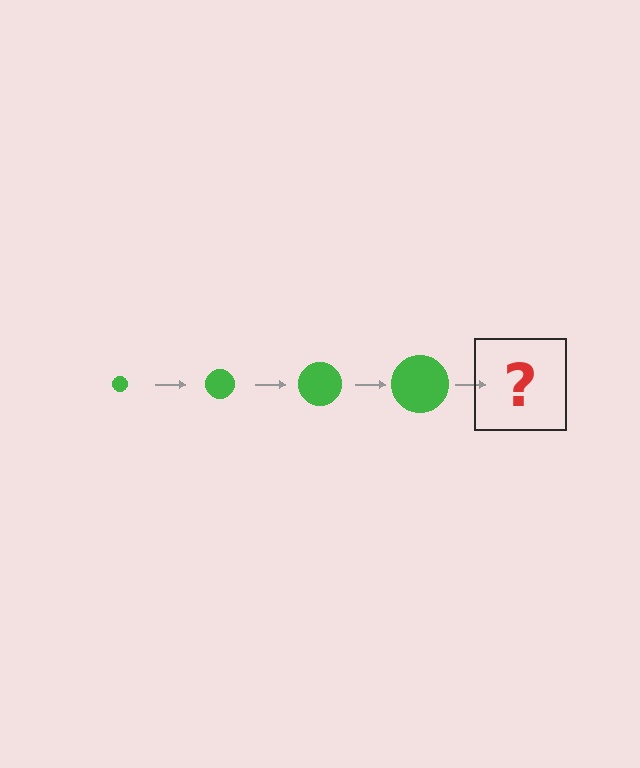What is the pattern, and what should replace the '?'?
The pattern is that the circle gets progressively larger each step. The '?' should be a green circle, larger than the previous one.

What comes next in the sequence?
The next element should be a green circle, larger than the previous one.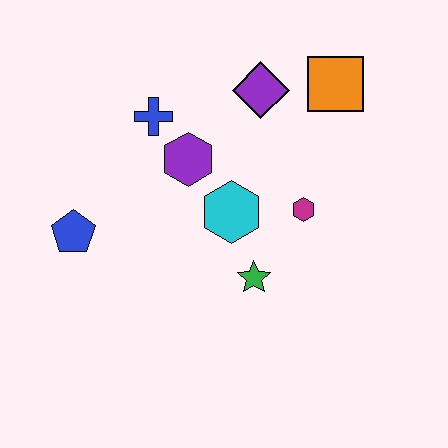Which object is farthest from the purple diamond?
The blue pentagon is farthest from the purple diamond.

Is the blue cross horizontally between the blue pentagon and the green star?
Yes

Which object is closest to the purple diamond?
The orange square is closest to the purple diamond.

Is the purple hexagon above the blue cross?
No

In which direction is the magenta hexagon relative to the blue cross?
The magenta hexagon is to the right of the blue cross.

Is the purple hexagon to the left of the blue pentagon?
No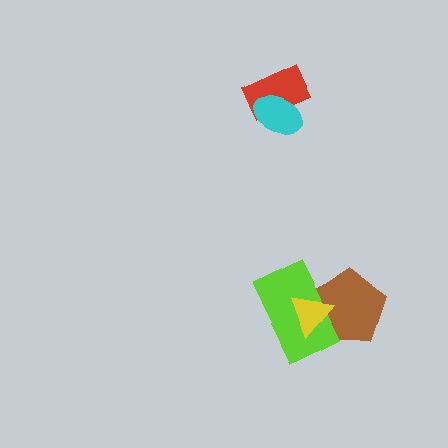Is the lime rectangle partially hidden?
Yes, it is partially covered by another shape.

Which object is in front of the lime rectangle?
The yellow triangle is in front of the lime rectangle.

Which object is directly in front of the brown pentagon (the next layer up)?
The lime rectangle is directly in front of the brown pentagon.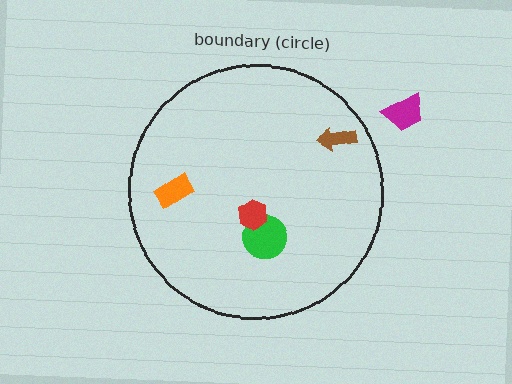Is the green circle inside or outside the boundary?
Inside.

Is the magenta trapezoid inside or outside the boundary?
Outside.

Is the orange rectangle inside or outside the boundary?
Inside.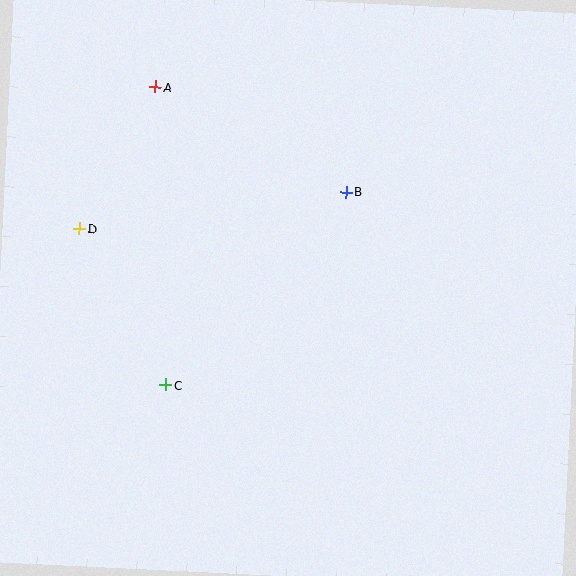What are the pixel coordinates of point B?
Point B is at (346, 192).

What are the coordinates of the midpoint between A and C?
The midpoint between A and C is at (161, 236).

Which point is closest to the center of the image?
Point B at (346, 192) is closest to the center.